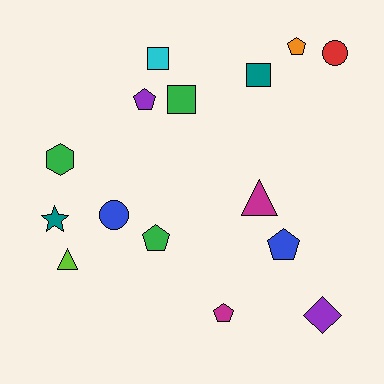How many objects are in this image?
There are 15 objects.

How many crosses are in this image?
There are no crosses.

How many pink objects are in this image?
There are no pink objects.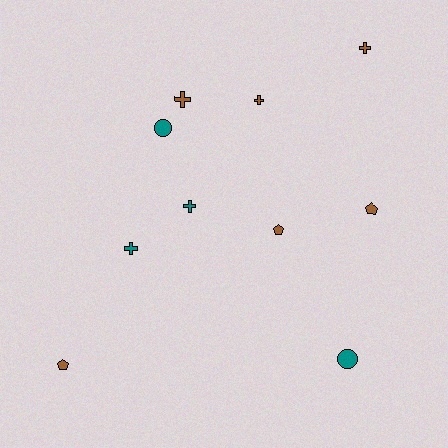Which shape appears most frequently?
Cross, with 5 objects.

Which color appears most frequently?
Brown, with 6 objects.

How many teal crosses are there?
There are 2 teal crosses.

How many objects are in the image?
There are 10 objects.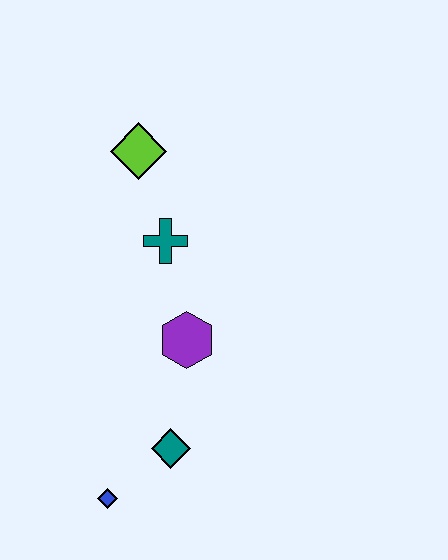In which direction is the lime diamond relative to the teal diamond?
The lime diamond is above the teal diamond.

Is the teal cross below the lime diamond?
Yes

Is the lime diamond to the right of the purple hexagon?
No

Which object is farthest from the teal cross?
The blue diamond is farthest from the teal cross.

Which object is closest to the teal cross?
The lime diamond is closest to the teal cross.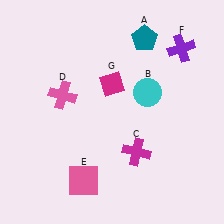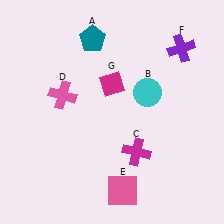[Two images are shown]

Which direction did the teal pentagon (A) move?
The teal pentagon (A) moved left.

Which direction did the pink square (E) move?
The pink square (E) moved right.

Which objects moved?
The objects that moved are: the teal pentagon (A), the pink square (E).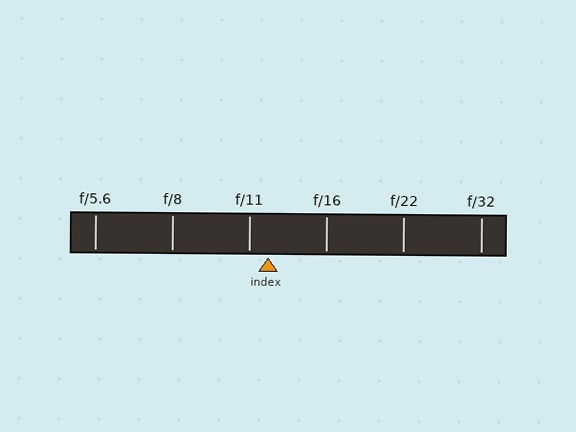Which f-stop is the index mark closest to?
The index mark is closest to f/11.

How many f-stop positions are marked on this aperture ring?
There are 6 f-stop positions marked.